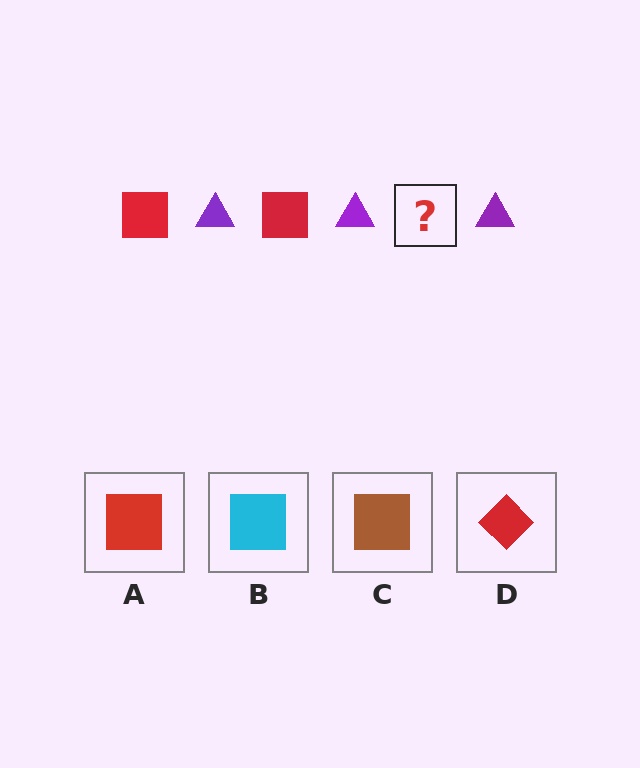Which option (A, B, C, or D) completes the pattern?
A.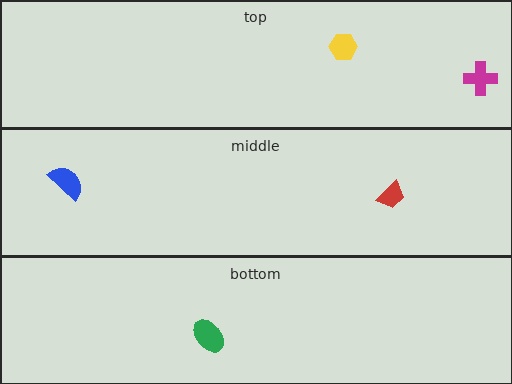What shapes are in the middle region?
The red trapezoid, the blue semicircle.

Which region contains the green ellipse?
The bottom region.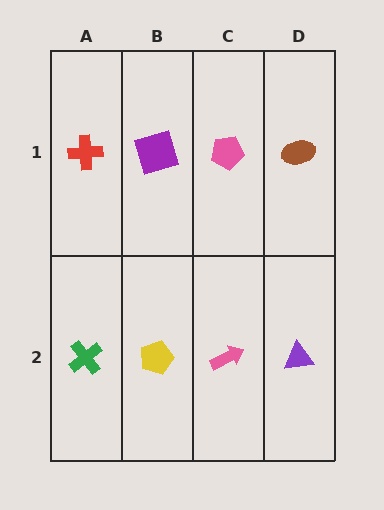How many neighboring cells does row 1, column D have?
2.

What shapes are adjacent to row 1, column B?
A yellow pentagon (row 2, column B), a red cross (row 1, column A), a pink pentagon (row 1, column C).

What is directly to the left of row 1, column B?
A red cross.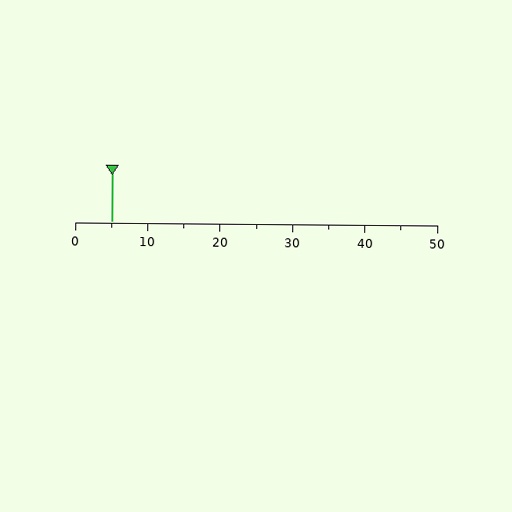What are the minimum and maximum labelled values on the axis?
The axis runs from 0 to 50.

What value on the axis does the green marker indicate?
The marker indicates approximately 5.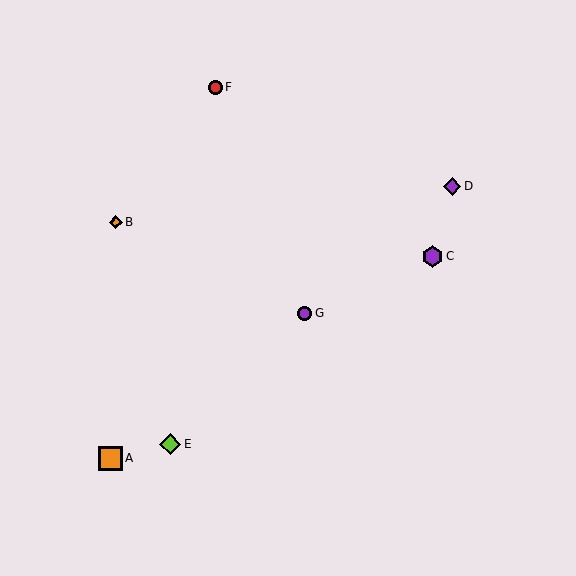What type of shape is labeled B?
Shape B is an orange diamond.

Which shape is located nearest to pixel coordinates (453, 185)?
The purple diamond (labeled D) at (452, 186) is nearest to that location.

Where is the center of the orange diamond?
The center of the orange diamond is at (116, 222).